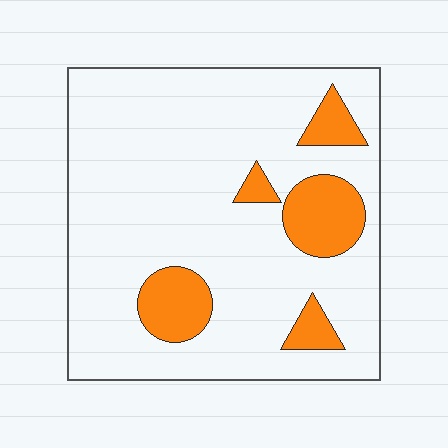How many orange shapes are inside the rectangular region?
5.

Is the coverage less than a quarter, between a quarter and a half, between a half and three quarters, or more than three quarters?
Less than a quarter.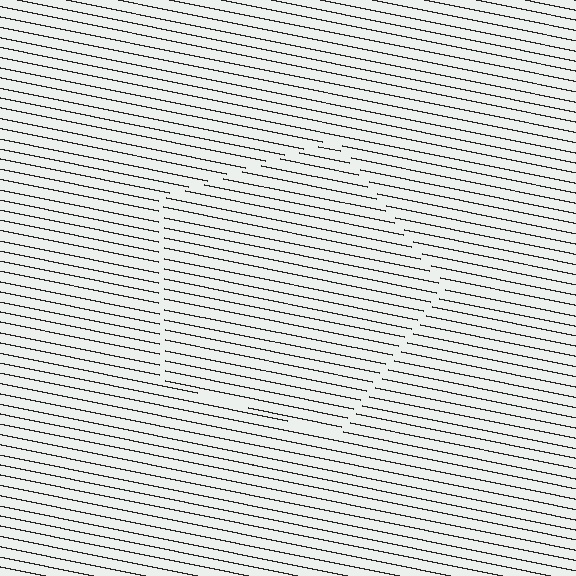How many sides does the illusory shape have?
5 sides — the line-ends trace a pentagon.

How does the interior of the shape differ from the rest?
The interior of the shape contains the same grating, shifted by half a period — the contour is defined by the phase discontinuity where line-ends from the inner and outer gratings abut.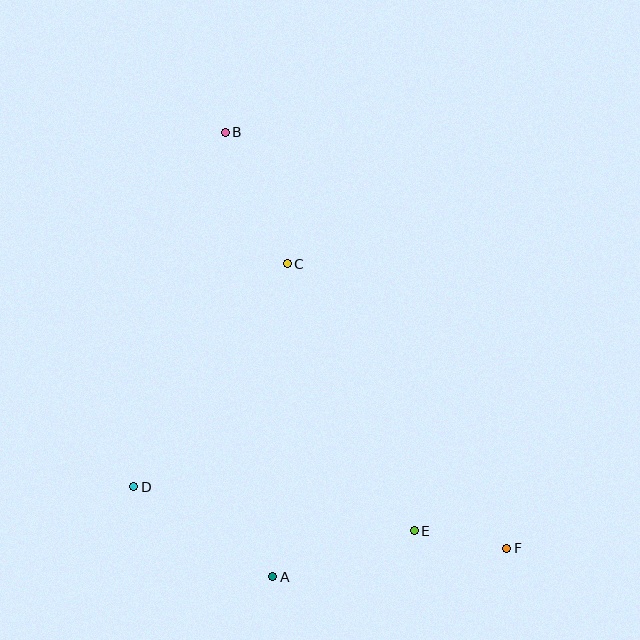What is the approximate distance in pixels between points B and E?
The distance between B and E is approximately 441 pixels.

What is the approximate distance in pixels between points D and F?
The distance between D and F is approximately 378 pixels.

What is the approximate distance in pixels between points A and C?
The distance between A and C is approximately 313 pixels.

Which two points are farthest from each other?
Points B and F are farthest from each other.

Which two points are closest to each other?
Points E and F are closest to each other.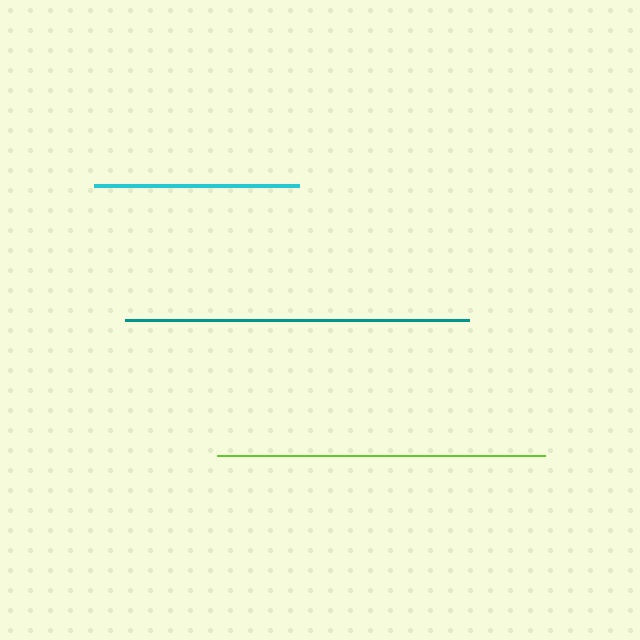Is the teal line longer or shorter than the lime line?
The teal line is longer than the lime line.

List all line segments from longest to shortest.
From longest to shortest: teal, lime, cyan.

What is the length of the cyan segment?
The cyan segment is approximately 204 pixels long.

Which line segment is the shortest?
The cyan line is the shortest at approximately 204 pixels.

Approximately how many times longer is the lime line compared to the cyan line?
The lime line is approximately 1.6 times the length of the cyan line.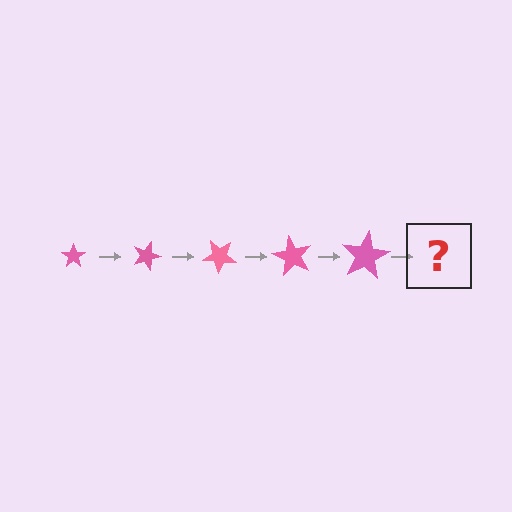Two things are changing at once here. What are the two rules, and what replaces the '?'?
The two rules are that the star grows larger each step and it rotates 20 degrees each step. The '?' should be a star, larger than the previous one and rotated 100 degrees from the start.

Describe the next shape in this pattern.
It should be a star, larger than the previous one and rotated 100 degrees from the start.